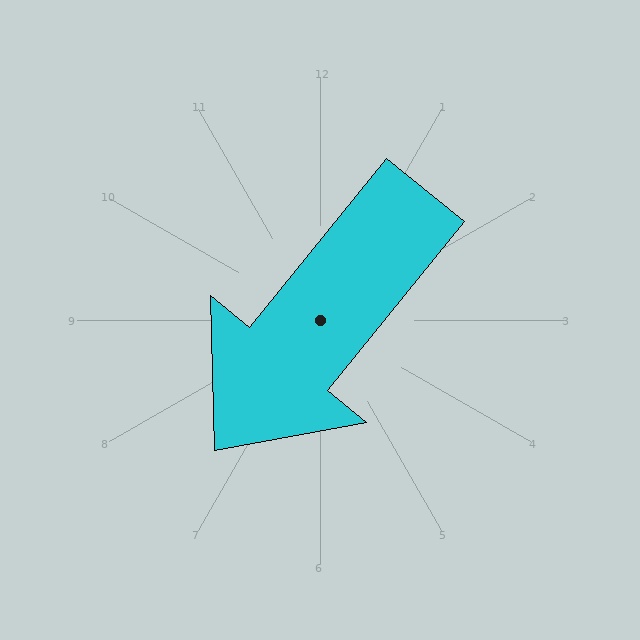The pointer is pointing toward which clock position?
Roughly 7 o'clock.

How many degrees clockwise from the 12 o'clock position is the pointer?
Approximately 219 degrees.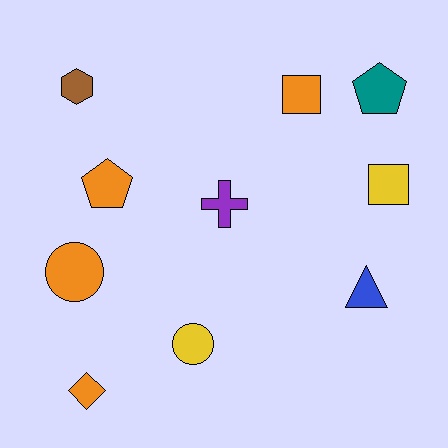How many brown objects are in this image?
There is 1 brown object.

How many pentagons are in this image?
There are 2 pentagons.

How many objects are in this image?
There are 10 objects.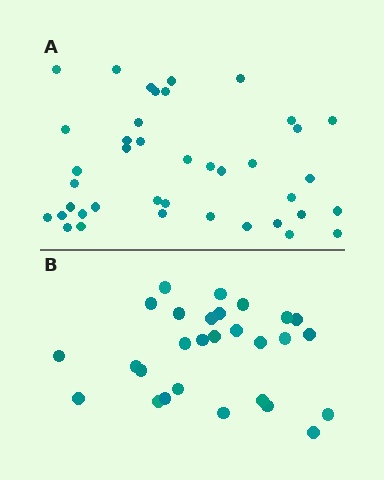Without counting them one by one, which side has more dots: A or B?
Region A (the top region) has more dots.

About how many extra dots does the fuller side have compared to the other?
Region A has roughly 12 or so more dots than region B.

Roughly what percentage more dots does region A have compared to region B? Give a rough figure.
About 45% more.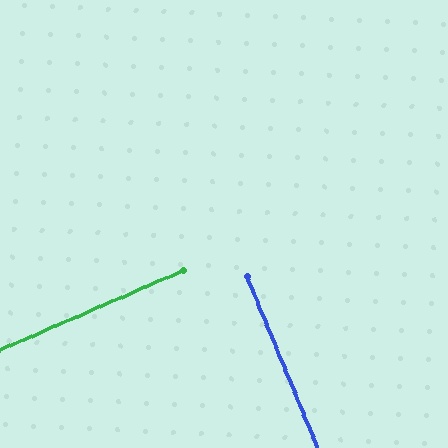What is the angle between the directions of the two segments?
Approximately 89 degrees.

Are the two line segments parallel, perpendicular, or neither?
Perpendicular — they meet at approximately 89°.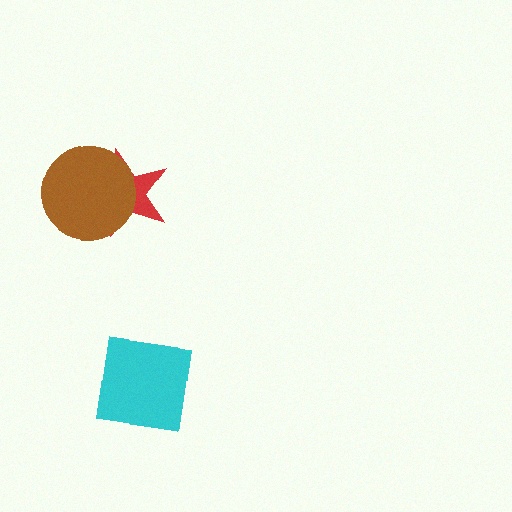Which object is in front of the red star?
The brown circle is in front of the red star.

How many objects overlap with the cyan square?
0 objects overlap with the cyan square.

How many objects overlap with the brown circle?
1 object overlaps with the brown circle.